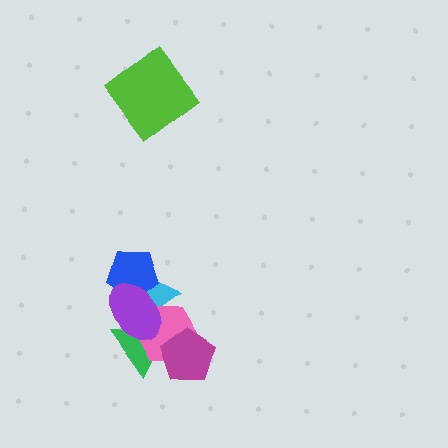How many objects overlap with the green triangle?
4 objects overlap with the green triangle.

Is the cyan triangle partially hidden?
Yes, it is partially covered by another shape.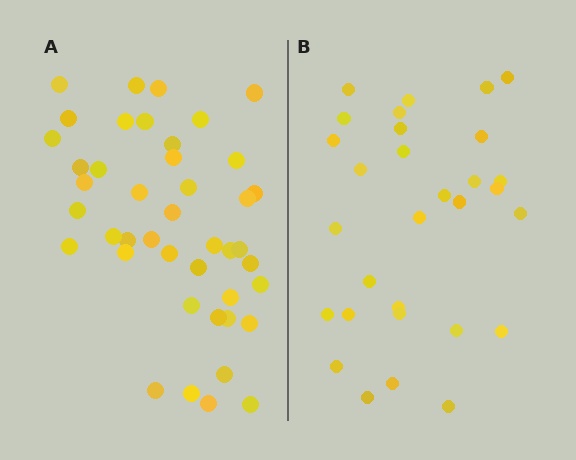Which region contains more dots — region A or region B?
Region A (the left region) has more dots.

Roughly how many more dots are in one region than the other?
Region A has approximately 15 more dots than region B.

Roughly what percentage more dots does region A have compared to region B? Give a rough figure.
About 45% more.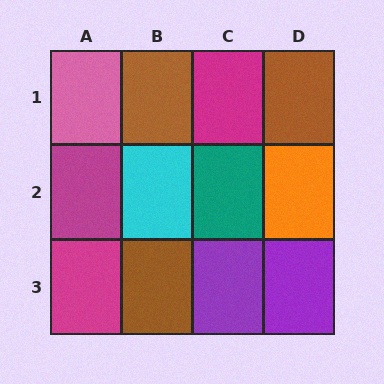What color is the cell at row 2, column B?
Cyan.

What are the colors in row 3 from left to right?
Magenta, brown, purple, purple.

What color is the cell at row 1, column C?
Magenta.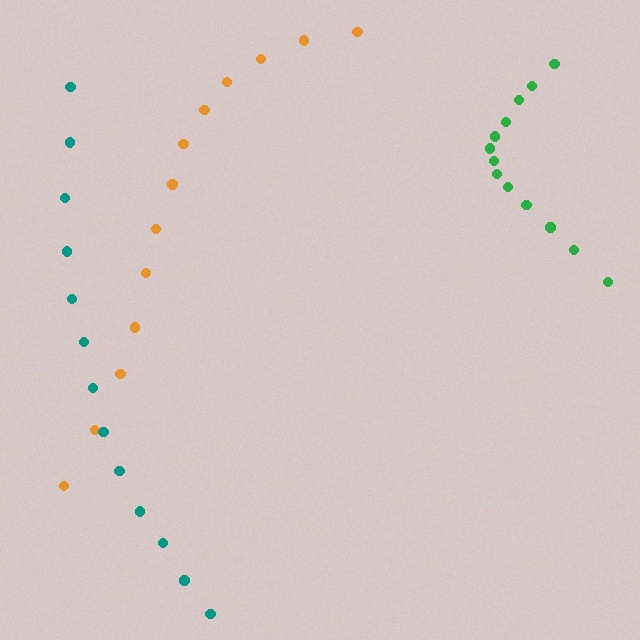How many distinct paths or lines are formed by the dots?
There are 3 distinct paths.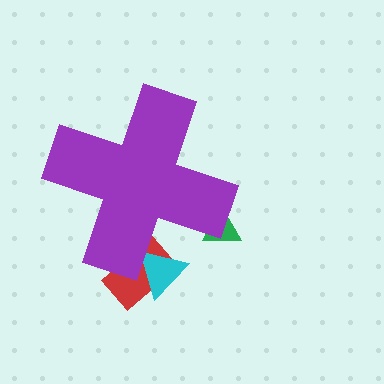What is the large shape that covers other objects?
A purple cross.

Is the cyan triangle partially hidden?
Yes, the cyan triangle is partially hidden behind the purple cross.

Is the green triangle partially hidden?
Yes, the green triangle is partially hidden behind the purple cross.